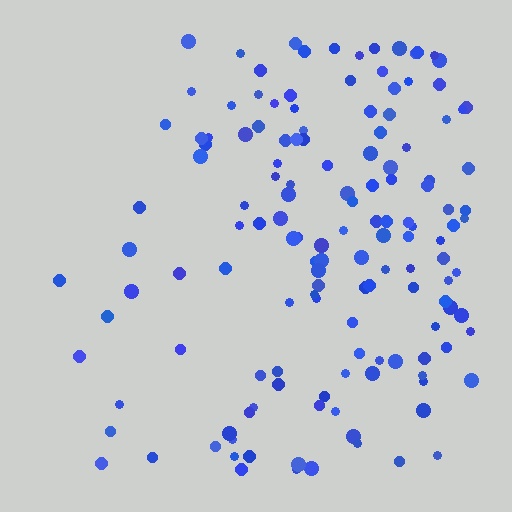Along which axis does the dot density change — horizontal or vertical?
Horizontal.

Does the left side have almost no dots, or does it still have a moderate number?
Still a moderate number, just noticeably fewer than the right.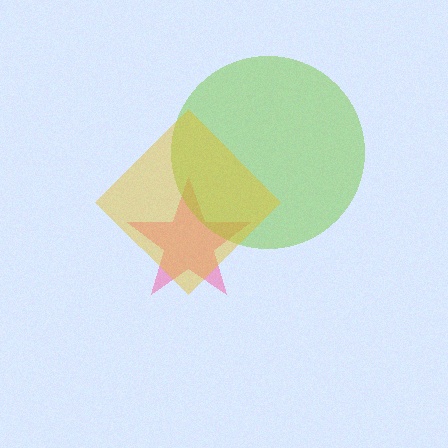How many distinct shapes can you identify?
There are 3 distinct shapes: a pink star, a lime circle, a yellow diamond.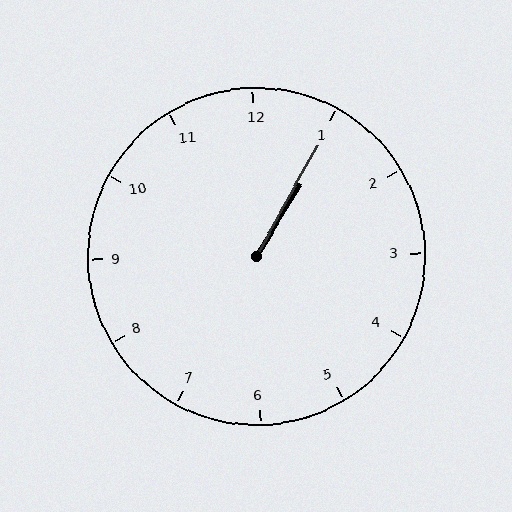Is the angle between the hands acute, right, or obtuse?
It is acute.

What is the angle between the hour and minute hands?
Approximately 2 degrees.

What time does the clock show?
1:05.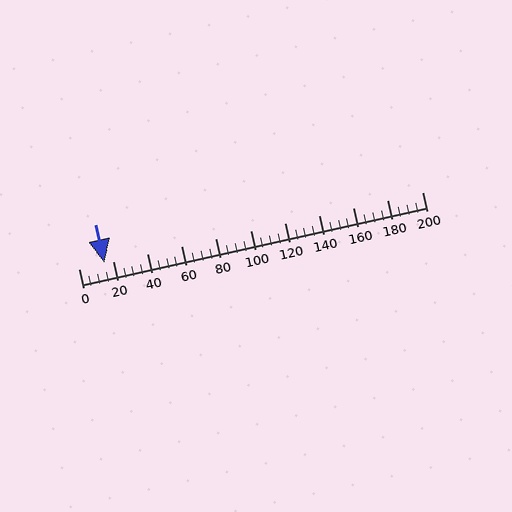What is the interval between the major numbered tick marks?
The major tick marks are spaced 20 units apart.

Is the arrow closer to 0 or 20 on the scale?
The arrow is closer to 20.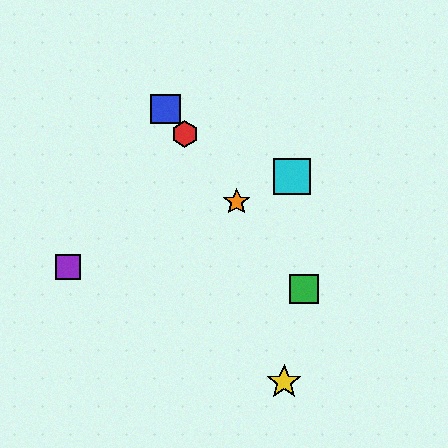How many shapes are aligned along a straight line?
4 shapes (the red hexagon, the blue square, the green square, the orange star) are aligned along a straight line.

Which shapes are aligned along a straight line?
The red hexagon, the blue square, the green square, the orange star are aligned along a straight line.